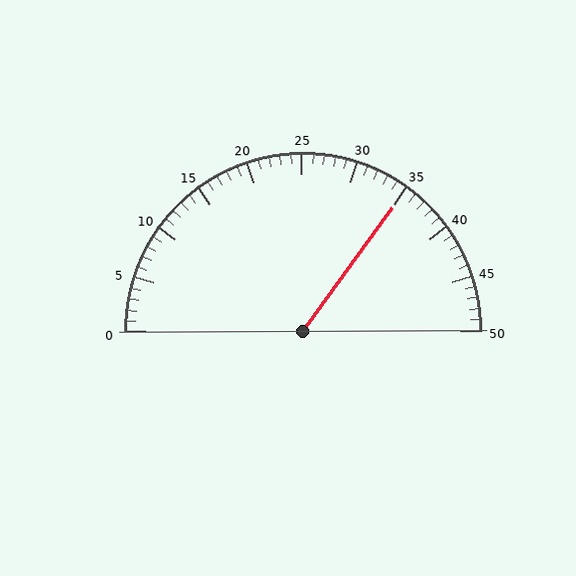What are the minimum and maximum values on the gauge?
The gauge ranges from 0 to 50.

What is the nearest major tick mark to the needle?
The nearest major tick mark is 35.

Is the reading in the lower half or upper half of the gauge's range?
The reading is in the upper half of the range (0 to 50).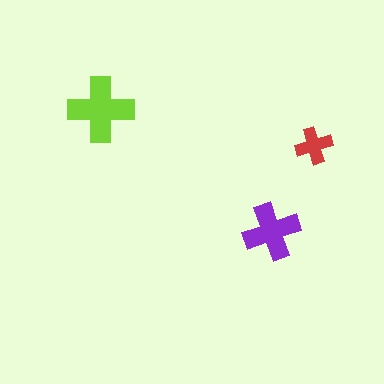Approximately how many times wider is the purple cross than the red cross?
About 1.5 times wider.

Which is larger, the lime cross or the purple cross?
The lime one.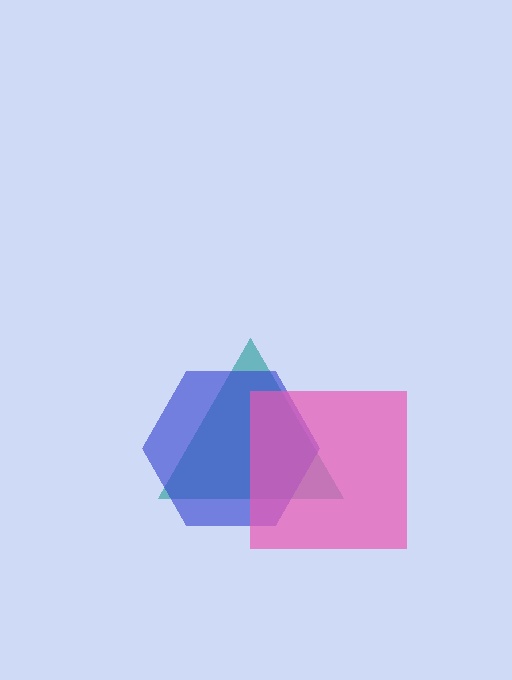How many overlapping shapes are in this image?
There are 3 overlapping shapes in the image.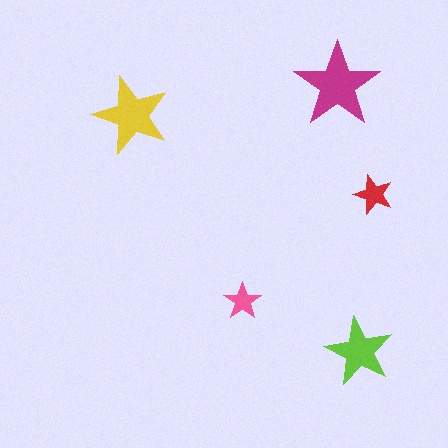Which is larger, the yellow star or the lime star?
The yellow one.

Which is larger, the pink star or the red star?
The red one.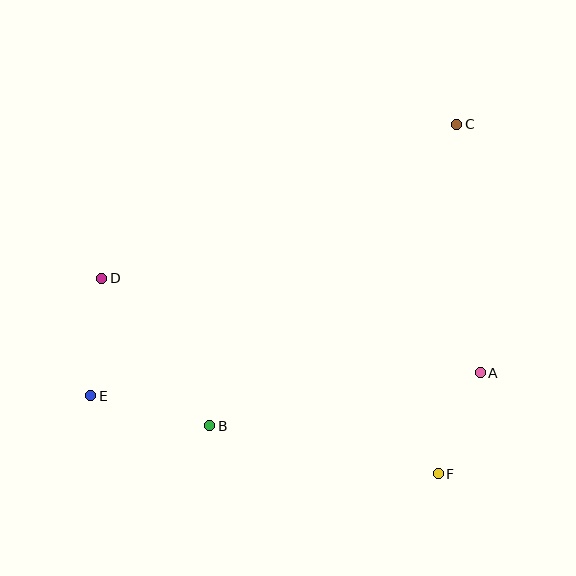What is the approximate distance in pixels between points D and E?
The distance between D and E is approximately 118 pixels.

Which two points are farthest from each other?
Points C and E are farthest from each other.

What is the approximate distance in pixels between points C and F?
The distance between C and F is approximately 350 pixels.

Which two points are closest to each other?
Points A and F are closest to each other.